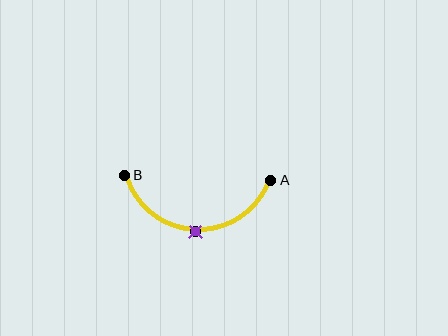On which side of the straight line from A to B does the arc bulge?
The arc bulges below the straight line connecting A and B.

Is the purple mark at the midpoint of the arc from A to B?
Yes. The purple mark lies on the arc at equal arc-length from both A and B — it is the arc midpoint.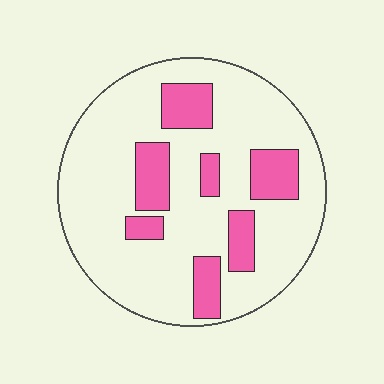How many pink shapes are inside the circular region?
7.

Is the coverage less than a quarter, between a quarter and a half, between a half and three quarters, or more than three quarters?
Less than a quarter.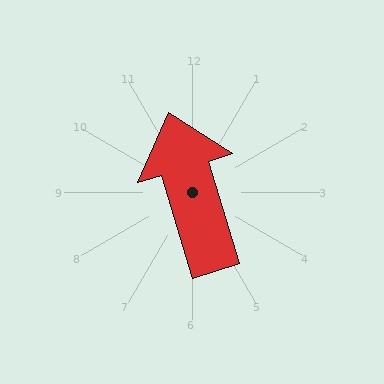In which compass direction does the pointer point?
North.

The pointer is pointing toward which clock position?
Roughly 11 o'clock.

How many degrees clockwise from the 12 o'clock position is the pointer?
Approximately 343 degrees.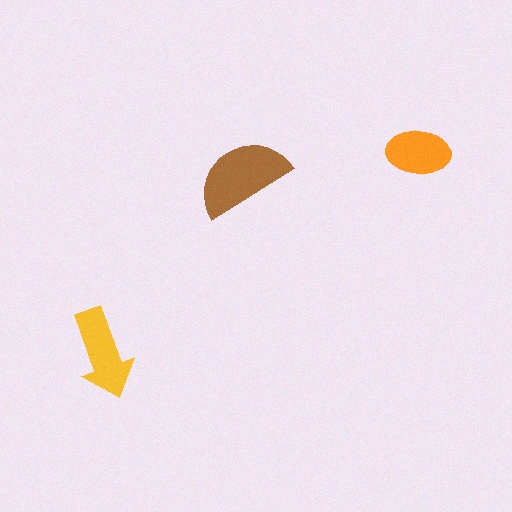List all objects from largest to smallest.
The brown semicircle, the yellow arrow, the orange ellipse.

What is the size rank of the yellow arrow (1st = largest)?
2nd.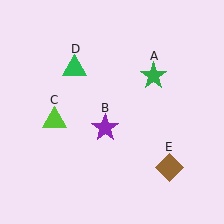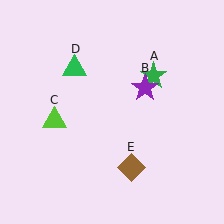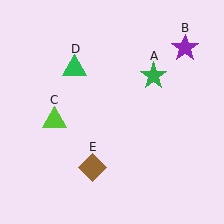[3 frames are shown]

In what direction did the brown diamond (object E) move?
The brown diamond (object E) moved left.